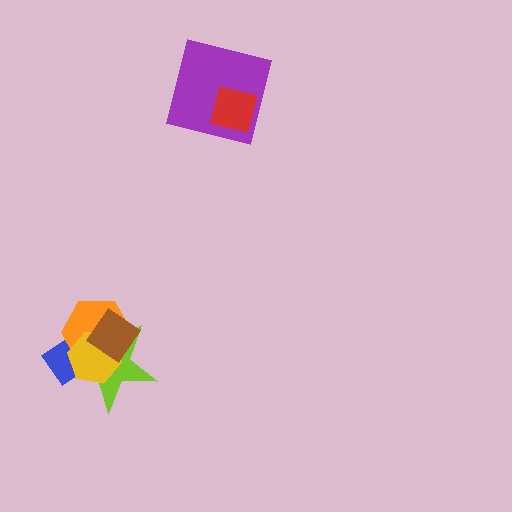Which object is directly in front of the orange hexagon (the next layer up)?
The yellow hexagon is directly in front of the orange hexagon.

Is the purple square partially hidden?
Yes, it is partially covered by another shape.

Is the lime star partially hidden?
Yes, it is partially covered by another shape.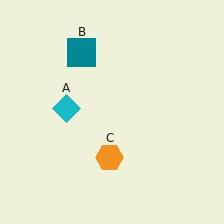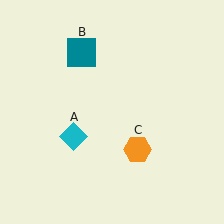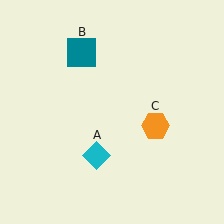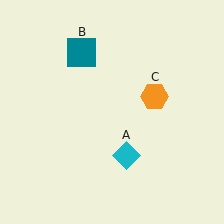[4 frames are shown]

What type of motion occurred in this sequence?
The cyan diamond (object A), orange hexagon (object C) rotated counterclockwise around the center of the scene.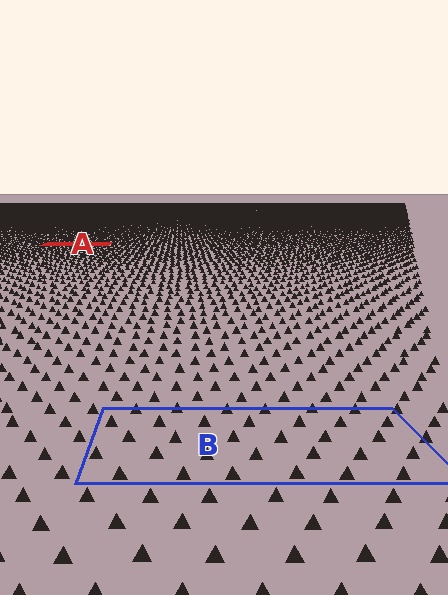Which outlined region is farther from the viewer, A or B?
Region A is farther from the viewer — the texture elements inside it appear smaller and more densely packed.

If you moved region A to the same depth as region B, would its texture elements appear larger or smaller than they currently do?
They would appear larger. At a closer depth, the same texture elements are projected at a bigger on-screen size.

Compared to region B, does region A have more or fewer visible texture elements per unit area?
Region A has more texture elements per unit area — they are packed more densely because it is farther away.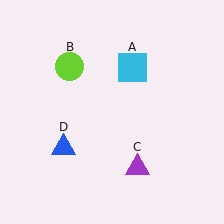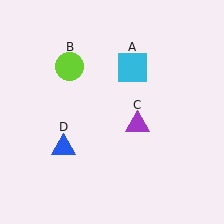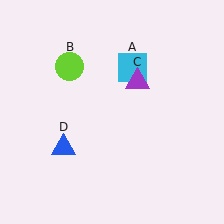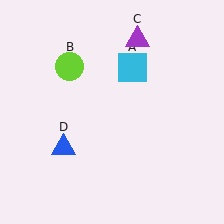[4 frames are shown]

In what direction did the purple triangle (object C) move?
The purple triangle (object C) moved up.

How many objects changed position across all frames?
1 object changed position: purple triangle (object C).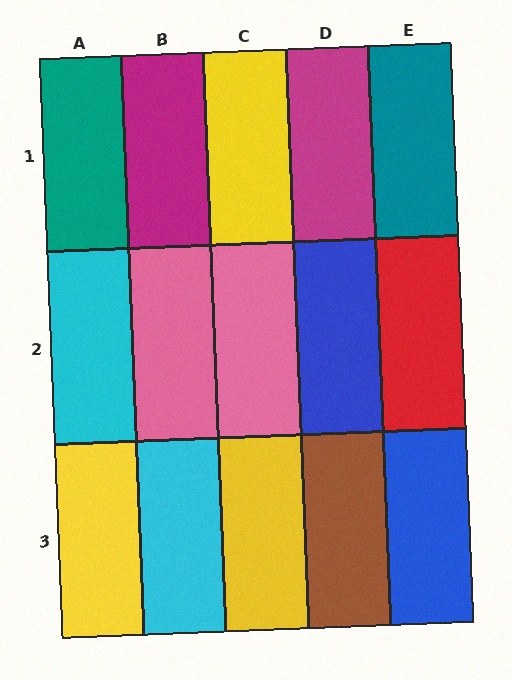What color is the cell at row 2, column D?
Blue.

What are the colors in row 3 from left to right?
Yellow, cyan, yellow, brown, blue.